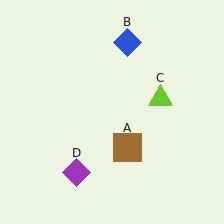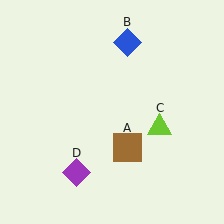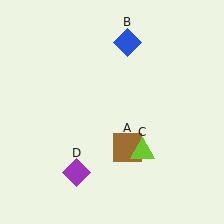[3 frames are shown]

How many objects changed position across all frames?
1 object changed position: lime triangle (object C).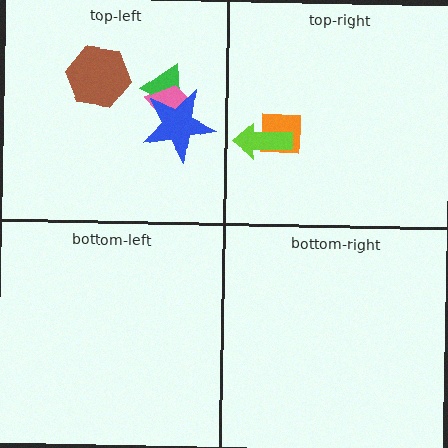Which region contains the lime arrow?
The top-right region.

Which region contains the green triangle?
The top-left region.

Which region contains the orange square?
The top-right region.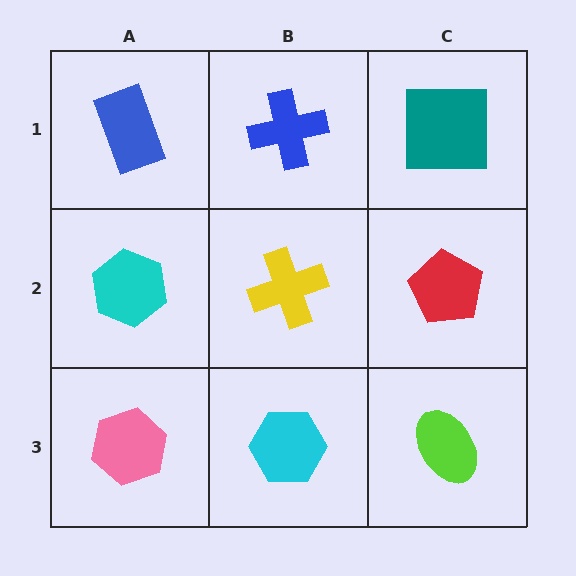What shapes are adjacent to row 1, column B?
A yellow cross (row 2, column B), a blue rectangle (row 1, column A), a teal square (row 1, column C).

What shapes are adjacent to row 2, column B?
A blue cross (row 1, column B), a cyan hexagon (row 3, column B), a cyan hexagon (row 2, column A), a red pentagon (row 2, column C).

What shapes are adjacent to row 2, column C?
A teal square (row 1, column C), a lime ellipse (row 3, column C), a yellow cross (row 2, column B).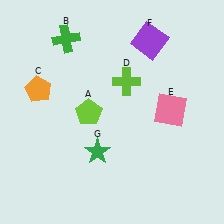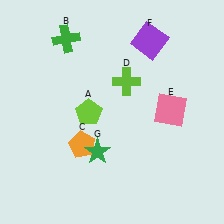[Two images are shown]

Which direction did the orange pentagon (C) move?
The orange pentagon (C) moved down.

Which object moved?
The orange pentagon (C) moved down.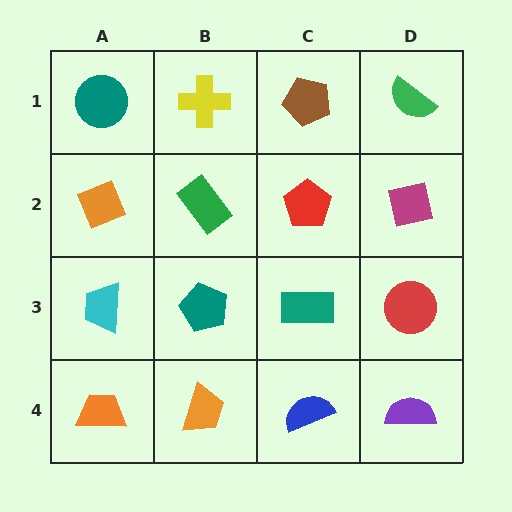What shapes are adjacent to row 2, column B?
A yellow cross (row 1, column B), a teal pentagon (row 3, column B), an orange diamond (row 2, column A), a red pentagon (row 2, column C).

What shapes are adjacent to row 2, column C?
A brown pentagon (row 1, column C), a teal rectangle (row 3, column C), a green rectangle (row 2, column B), a magenta square (row 2, column D).